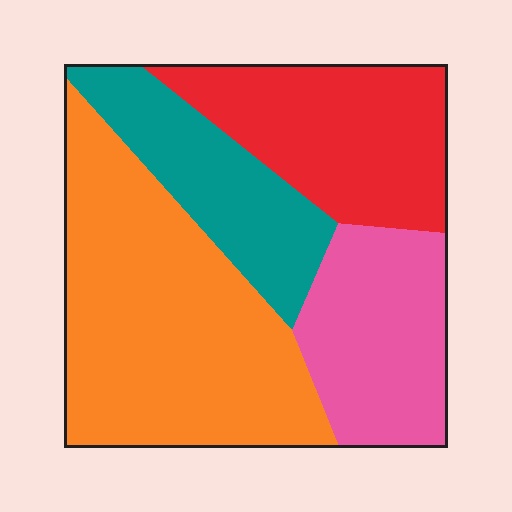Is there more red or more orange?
Orange.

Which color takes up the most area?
Orange, at roughly 40%.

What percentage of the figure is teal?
Teal covers about 15% of the figure.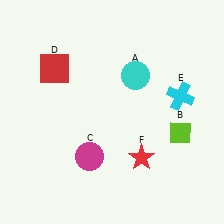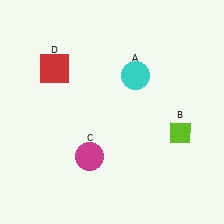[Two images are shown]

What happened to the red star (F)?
The red star (F) was removed in Image 2. It was in the bottom-right area of Image 1.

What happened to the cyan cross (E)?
The cyan cross (E) was removed in Image 2. It was in the top-right area of Image 1.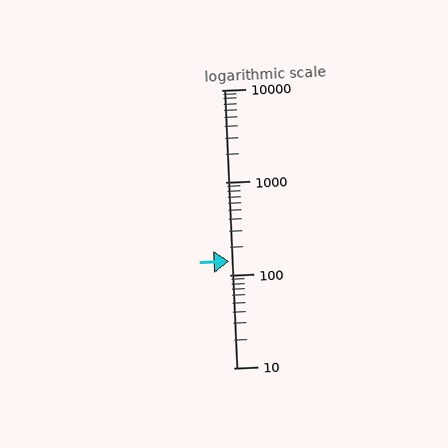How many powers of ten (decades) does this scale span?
The scale spans 3 decades, from 10 to 10000.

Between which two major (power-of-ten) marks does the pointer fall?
The pointer is between 100 and 1000.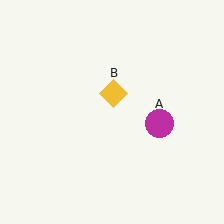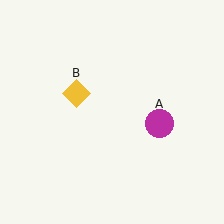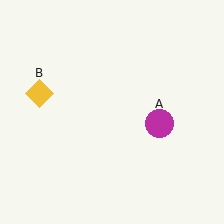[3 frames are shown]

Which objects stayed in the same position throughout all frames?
Magenta circle (object A) remained stationary.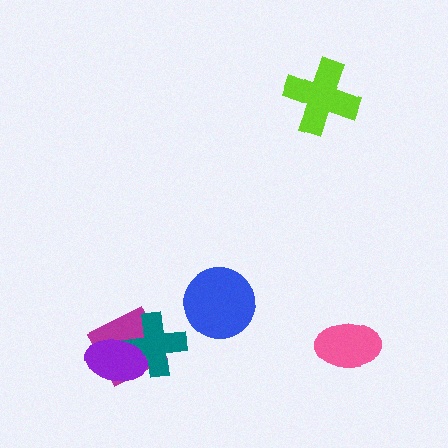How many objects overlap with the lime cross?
0 objects overlap with the lime cross.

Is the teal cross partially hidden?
Yes, it is partially covered by another shape.